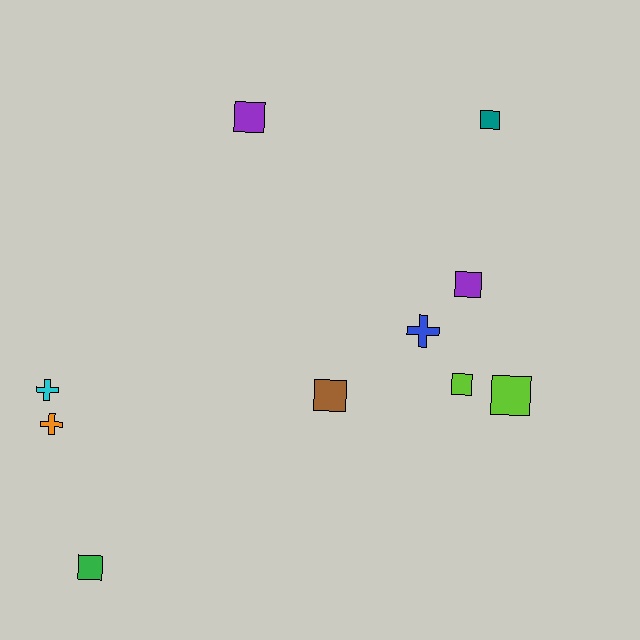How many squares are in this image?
There are 7 squares.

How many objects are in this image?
There are 10 objects.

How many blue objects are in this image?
There is 1 blue object.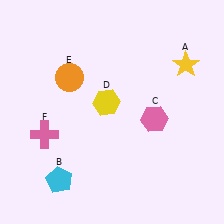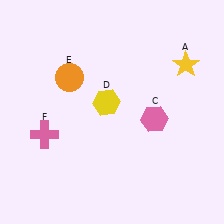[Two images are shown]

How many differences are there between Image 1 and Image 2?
There is 1 difference between the two images.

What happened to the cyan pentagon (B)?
The cyan pentagon (B) was removed in Image 2. It was in the bottom-left area of Image 1.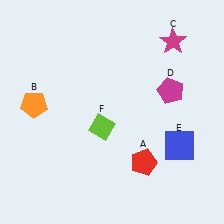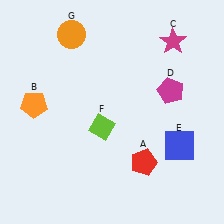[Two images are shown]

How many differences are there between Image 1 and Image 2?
There is 1 difference between the two images.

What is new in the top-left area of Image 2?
An orange circle (G) was added in the top-left area of Image 2.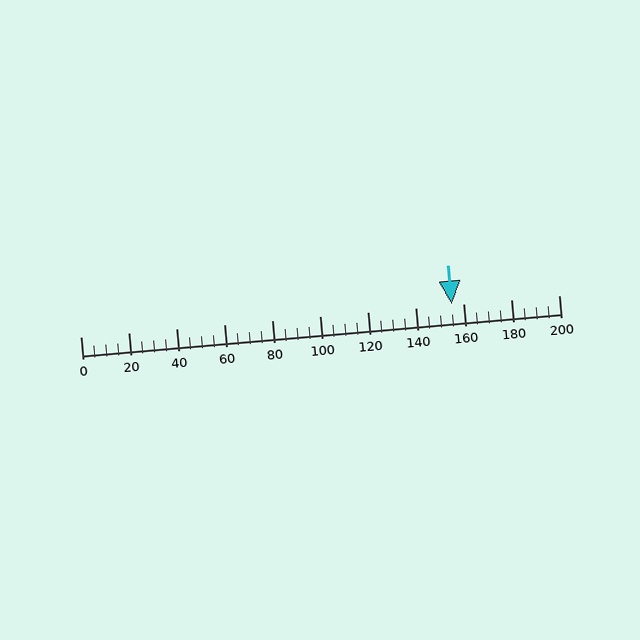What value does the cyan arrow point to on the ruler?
The cyan arrow points to approximately 155.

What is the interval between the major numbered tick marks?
The major tick marks are spaced 20 units apart.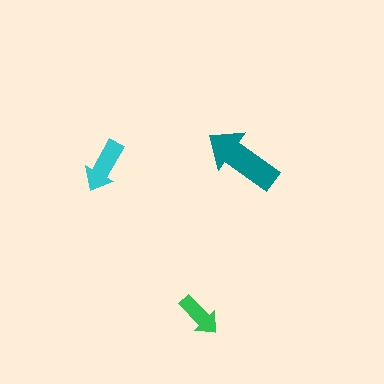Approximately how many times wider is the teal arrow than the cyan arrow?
About 1.5 times wider.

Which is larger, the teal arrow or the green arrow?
The teal one.